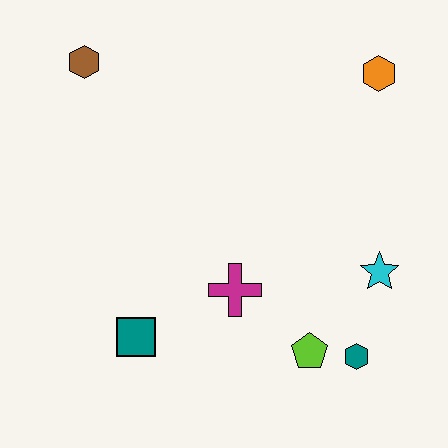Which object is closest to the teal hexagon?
The lime pentagon is closest to the teal hexagon.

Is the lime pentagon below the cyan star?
Yes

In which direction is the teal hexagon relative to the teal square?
The teal hexagon is to the right of the teal square.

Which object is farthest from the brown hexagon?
The teal hexagon is farthest from the brown hexagon.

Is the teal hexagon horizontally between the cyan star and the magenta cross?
Yes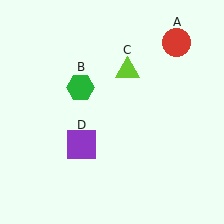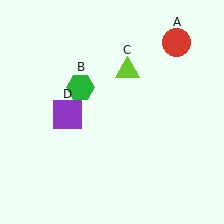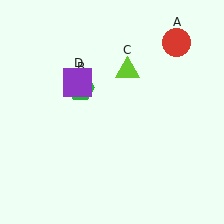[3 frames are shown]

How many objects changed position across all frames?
1 object changed position: purple square (object D).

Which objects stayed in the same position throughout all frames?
Red circle (object A) and green hexagon (object B) and lime triangle (object C) remained stationary.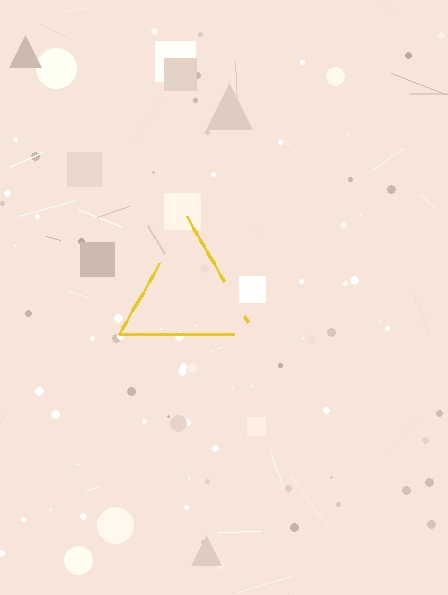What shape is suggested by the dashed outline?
The dashed outline suggests a triangle.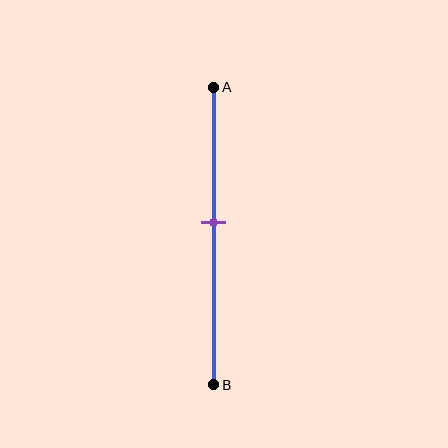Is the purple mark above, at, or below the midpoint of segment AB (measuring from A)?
The purple mark is above the midpoint of segment AB.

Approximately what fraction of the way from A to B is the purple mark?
The purple mark is approximately 45% of the way from A to B.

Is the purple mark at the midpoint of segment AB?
No, the mark is at about 45% from A, not at the 50% midpoint.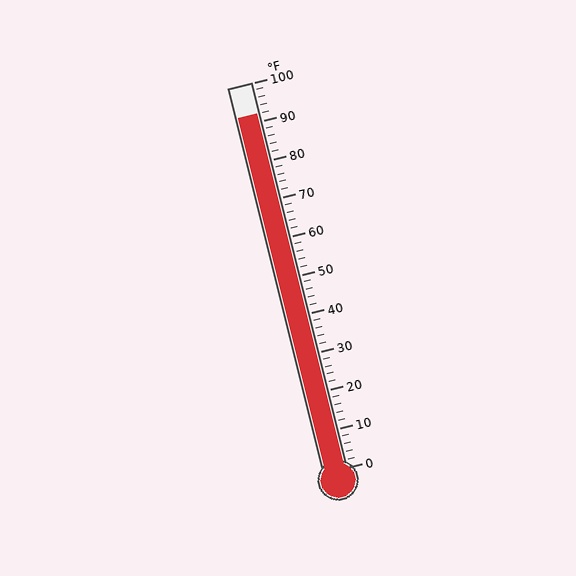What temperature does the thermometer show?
The thermometer shows approximately 92°F.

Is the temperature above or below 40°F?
The temperature is above 40°F.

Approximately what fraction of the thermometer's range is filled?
The thermometer is filled to approximately 90% of its range.